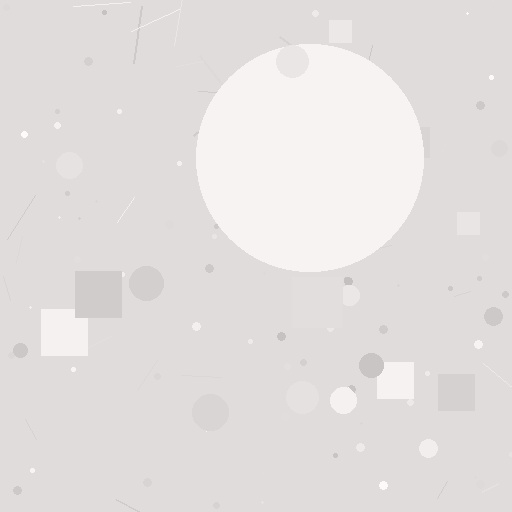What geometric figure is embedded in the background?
A circle is embedded in the background.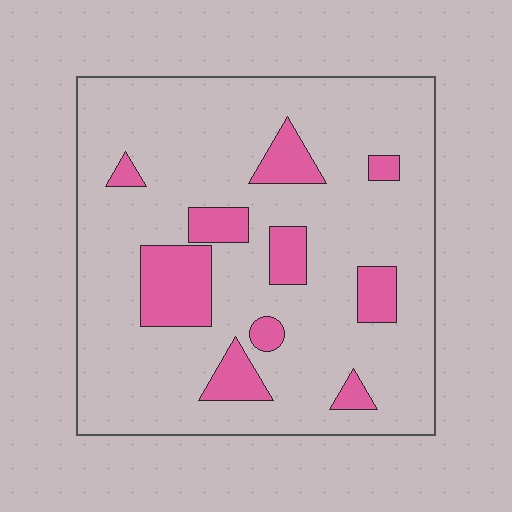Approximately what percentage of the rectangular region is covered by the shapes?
Approximately 15%.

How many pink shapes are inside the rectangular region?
10.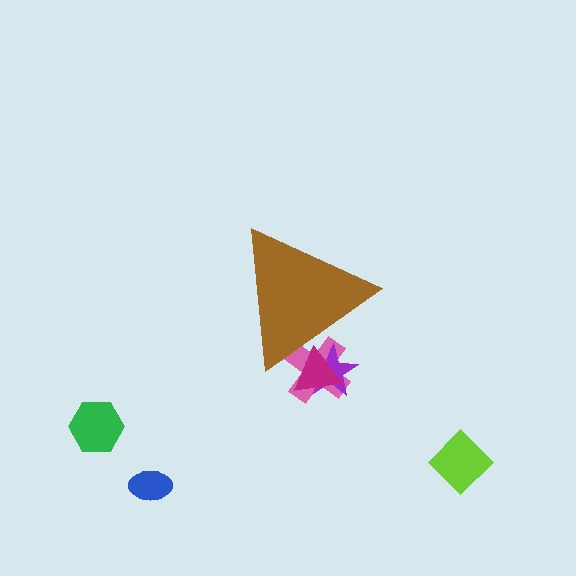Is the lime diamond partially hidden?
No, the lime diamond is fully visible.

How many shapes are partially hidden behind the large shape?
3 shapes are partially hidden.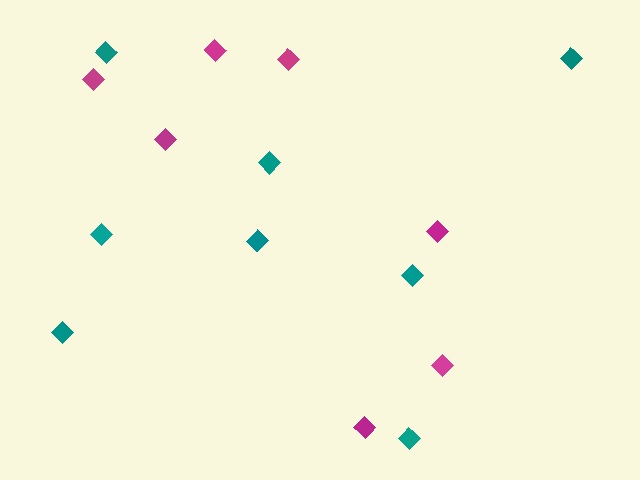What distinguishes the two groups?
There are 2 groups: one group of magenta diamonds (7) and one group of teal diamonds (8).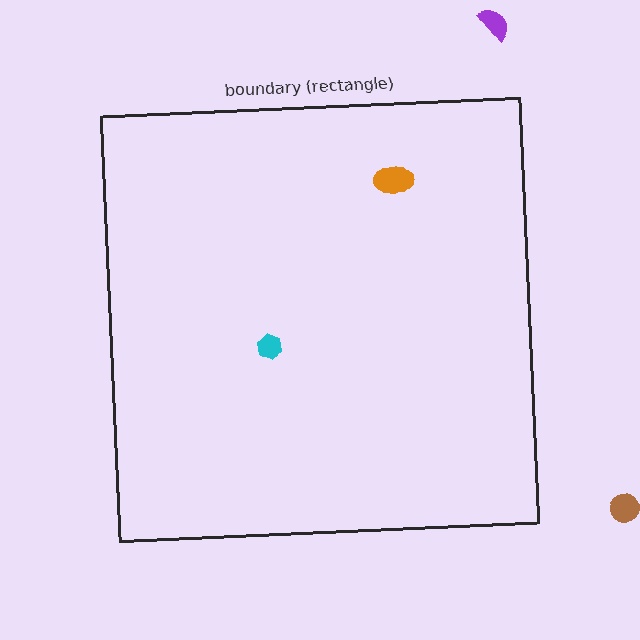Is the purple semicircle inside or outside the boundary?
Outside.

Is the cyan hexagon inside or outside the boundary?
Inside.